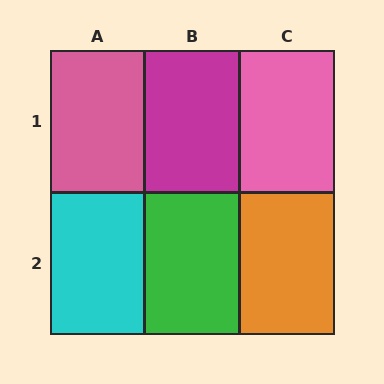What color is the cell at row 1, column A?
Pink.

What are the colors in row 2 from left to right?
Cyan, green, orange.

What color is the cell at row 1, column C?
Pink.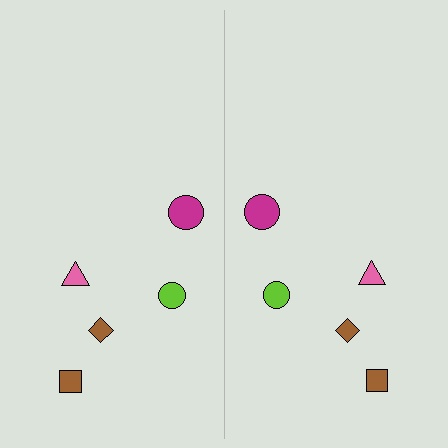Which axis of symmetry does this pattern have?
The pattern has a vertical axis of symmetry running through the center of the image.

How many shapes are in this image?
There are 10 shapes in this image.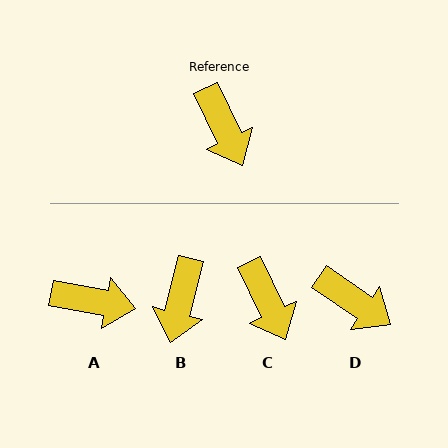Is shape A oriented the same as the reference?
No, it is off by about 55 degrees.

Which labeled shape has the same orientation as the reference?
C.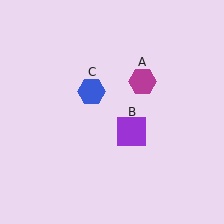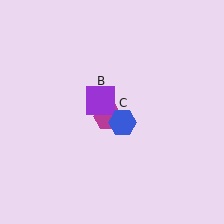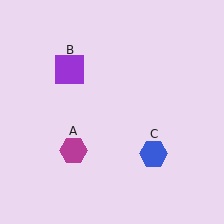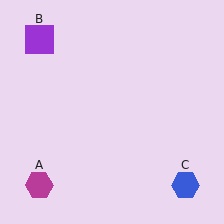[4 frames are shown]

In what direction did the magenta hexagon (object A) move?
The magenta hexagon (object A) moved down and to the left.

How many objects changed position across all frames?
3 objects changed position: magenta hexagon (object A), purple square (object B), blue hexagon (object C).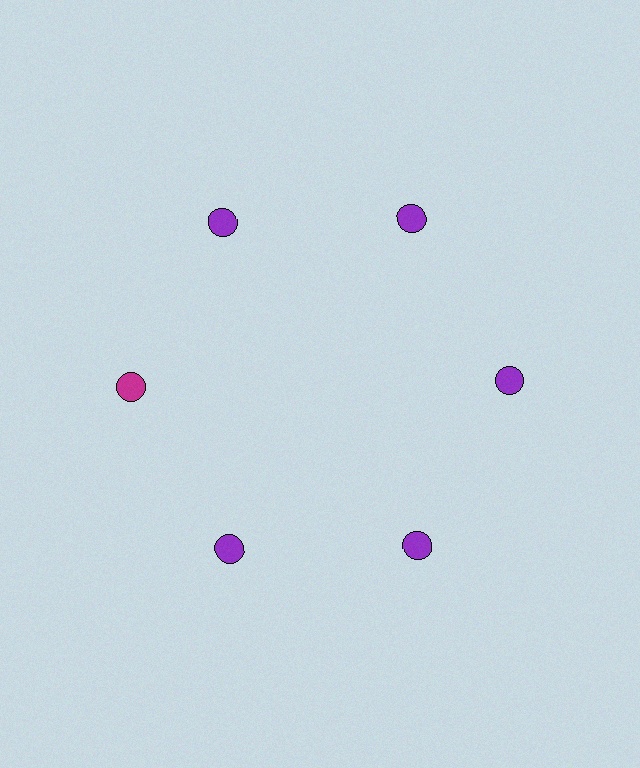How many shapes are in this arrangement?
There are 6 shapes arranged in a ring pattern.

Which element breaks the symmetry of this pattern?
The magenta circle at roughly the 9 o'clock position breaks the symmetry. All other shapes are purple circles.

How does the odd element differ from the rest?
It has a different color: magenta instead of purple.